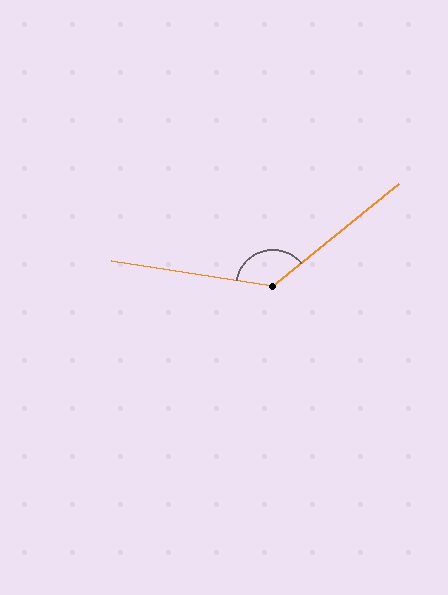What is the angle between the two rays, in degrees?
Approximately 132 degrees.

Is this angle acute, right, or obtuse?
It is obtuse.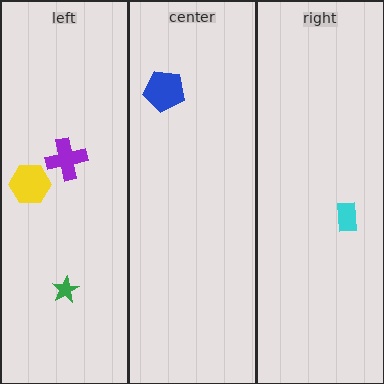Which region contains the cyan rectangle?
The right region.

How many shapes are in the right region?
1.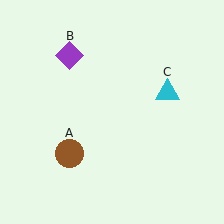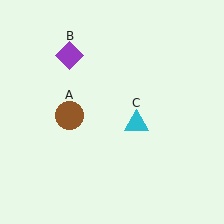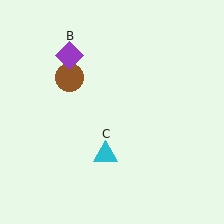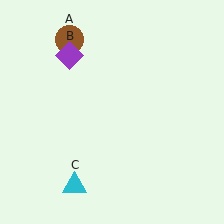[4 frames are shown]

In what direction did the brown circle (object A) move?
The brown circle (object A) moved up.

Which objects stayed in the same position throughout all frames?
Purple diamond (object B) remained stationary.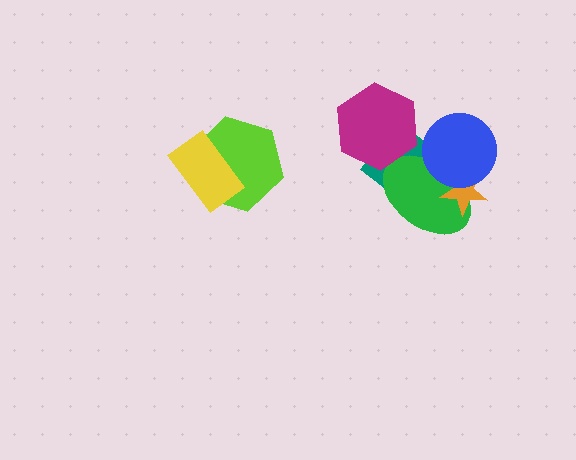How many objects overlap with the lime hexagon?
1 object overlaps with the lime hexagon.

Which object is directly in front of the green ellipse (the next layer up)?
The orange star is directly in front of the green ellipse.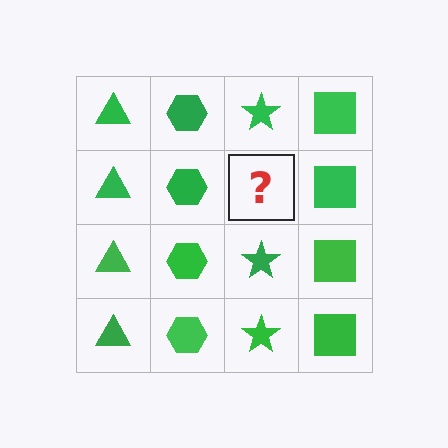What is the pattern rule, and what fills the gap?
The rule is that each column has a consistent shape. The gap should be filled with a green star.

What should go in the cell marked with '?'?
The missing cell should contain a green star.